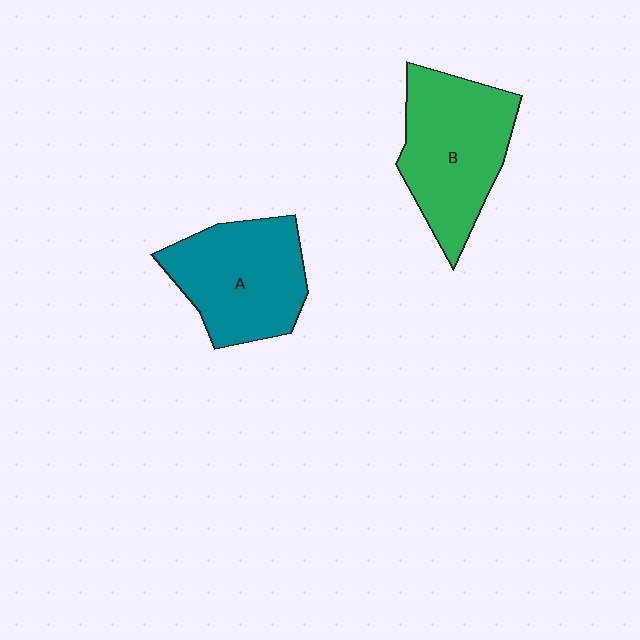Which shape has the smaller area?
Shape A (teal).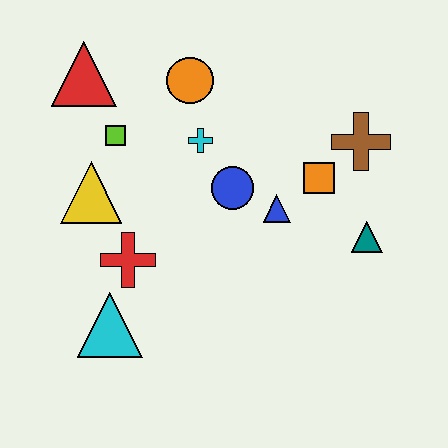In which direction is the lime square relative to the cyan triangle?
The lime square is above the cyan triangle.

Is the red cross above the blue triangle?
No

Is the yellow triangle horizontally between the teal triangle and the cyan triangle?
No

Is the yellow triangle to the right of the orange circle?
No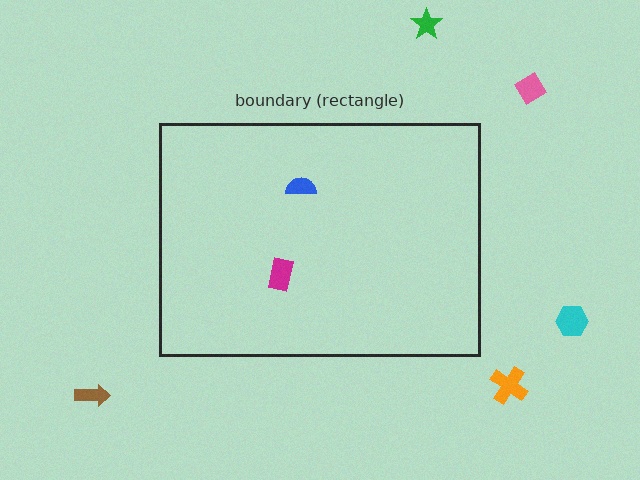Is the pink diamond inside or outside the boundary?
Outside.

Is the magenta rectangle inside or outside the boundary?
Inside.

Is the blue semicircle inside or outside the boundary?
Inside.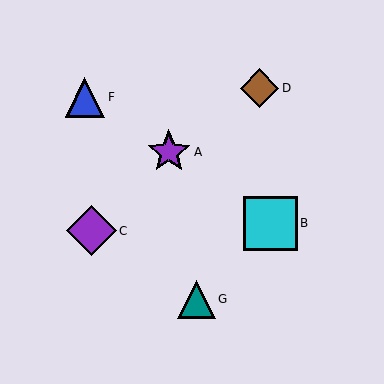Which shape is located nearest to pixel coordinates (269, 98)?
The brown diamond (labeled D) at (259, 88) is nearest to that location.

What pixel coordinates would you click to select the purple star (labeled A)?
Click at (169, 152) to select the purple star A.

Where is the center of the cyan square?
The center of the cyan square is at (271, 223).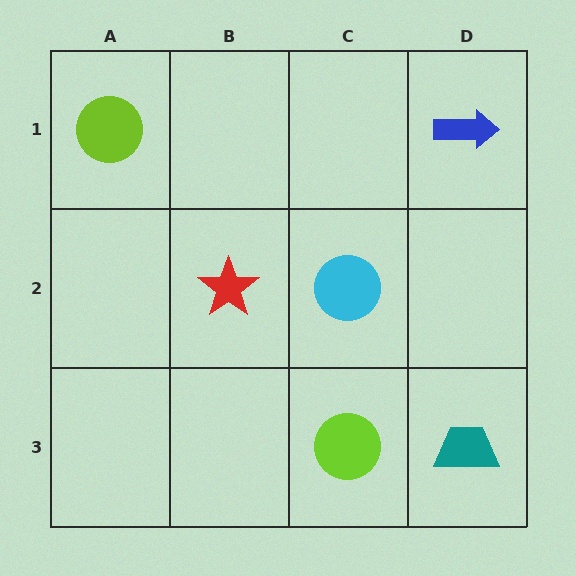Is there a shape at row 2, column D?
No, that cell is empty.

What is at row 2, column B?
A red star.